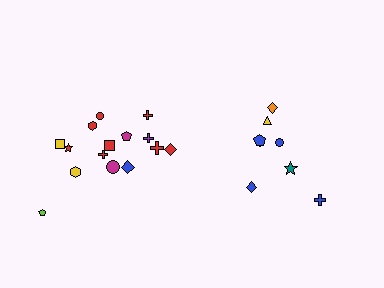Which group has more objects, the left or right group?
The left group.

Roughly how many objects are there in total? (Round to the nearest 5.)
Roughly 25 objects in total.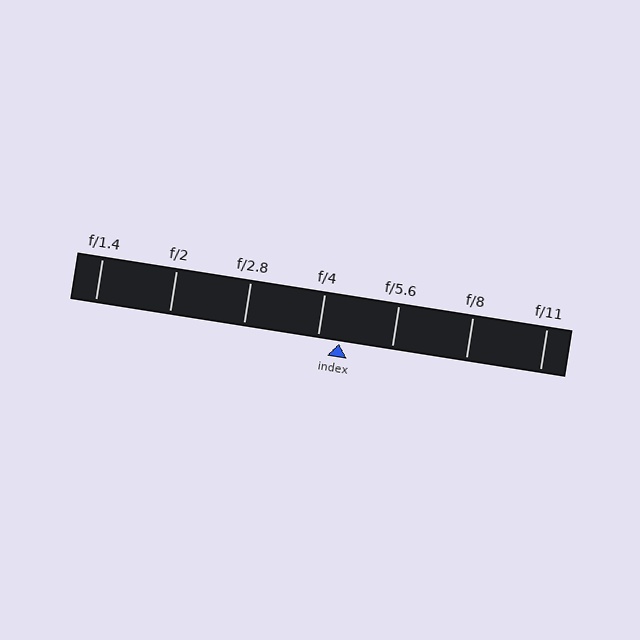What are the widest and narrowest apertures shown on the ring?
The widest aperture shown is f/1.4 and the narrowest is f/11.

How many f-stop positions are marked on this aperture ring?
There are 7 f-stop positions marked.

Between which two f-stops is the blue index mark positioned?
The index mark is between f/4 and f/5.6.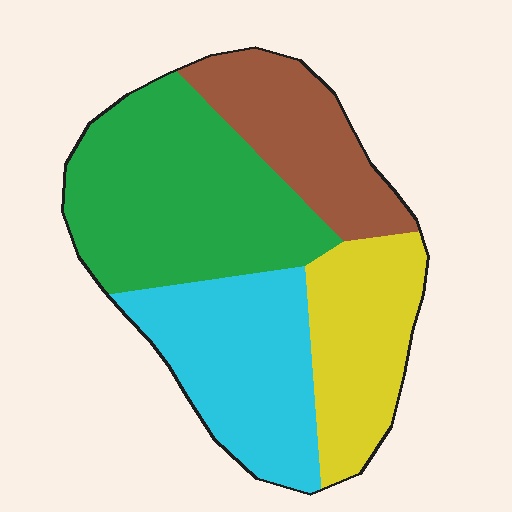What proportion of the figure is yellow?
Yellow takes up less than a quarter of the figure.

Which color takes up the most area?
Green, at roughly 35%.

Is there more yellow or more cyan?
Cyan.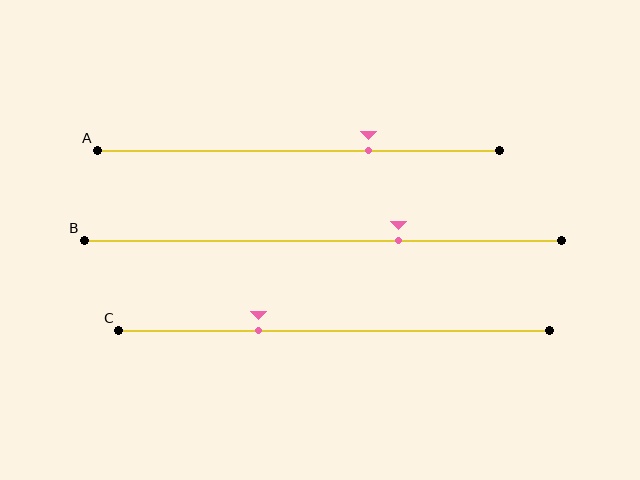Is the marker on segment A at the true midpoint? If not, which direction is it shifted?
No, the marker on segment A is shifted to the right by about 17% of the segment length.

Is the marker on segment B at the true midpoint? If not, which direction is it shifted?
No, the marker on segment B is shifted to the right by about 16% of the segment length.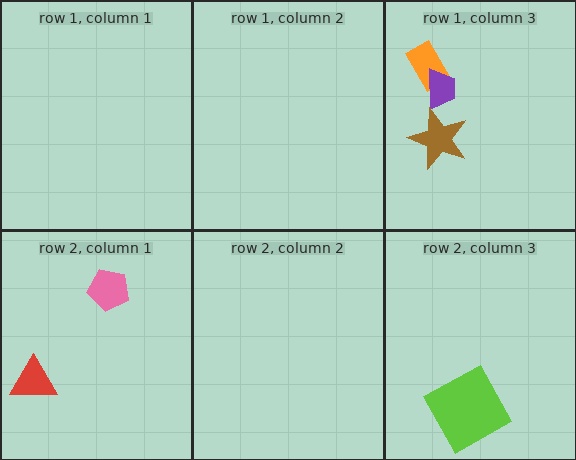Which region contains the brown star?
The row 1, column 3 region.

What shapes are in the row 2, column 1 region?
The pink pentagon, the red triangle.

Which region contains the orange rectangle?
The row 1, column 3 region.